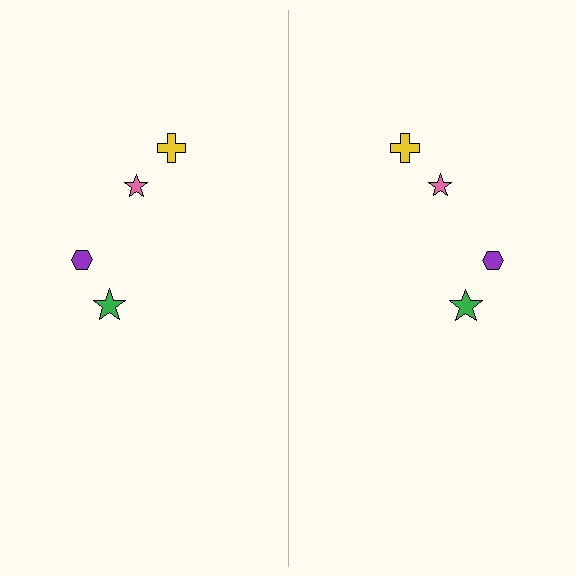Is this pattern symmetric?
Yes, this pattern has bilateral (reflection) symmetry.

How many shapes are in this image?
There are 8 shapes in this image.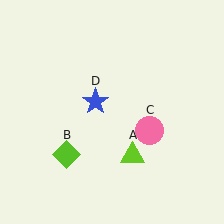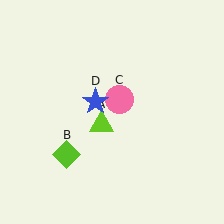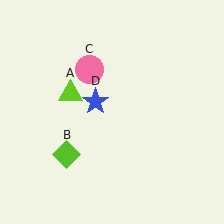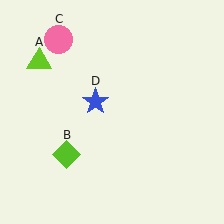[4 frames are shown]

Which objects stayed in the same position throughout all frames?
Lime diamond (object B) and blue star (object D) remained stationary.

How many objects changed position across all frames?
2 objects changed position: lime triangle (object A), pink circle (object C).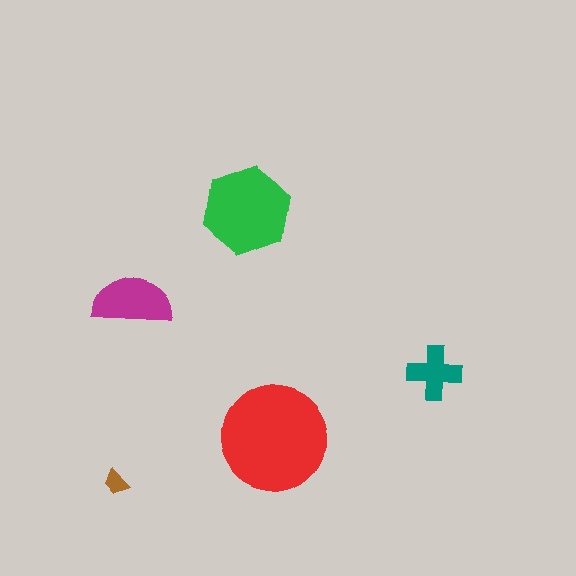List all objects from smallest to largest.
The brown trapezoid, the teal cross, the magenta semicircle, the green hexagon, the red circle.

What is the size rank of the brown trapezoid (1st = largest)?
5th.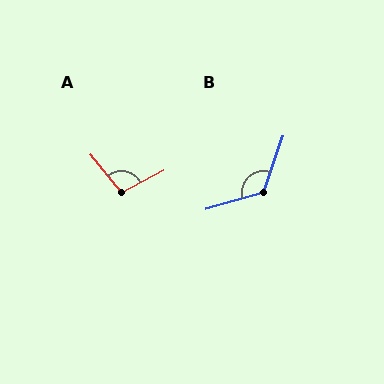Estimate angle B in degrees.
Approximately 125 degrees.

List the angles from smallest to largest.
A (101°), B (125°).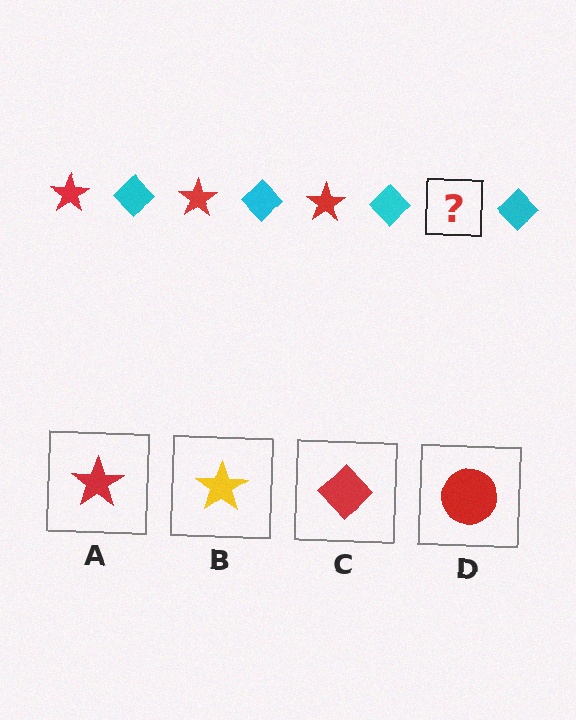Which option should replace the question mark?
Option A.